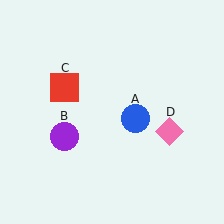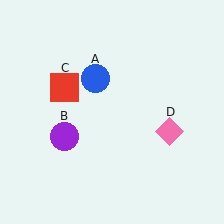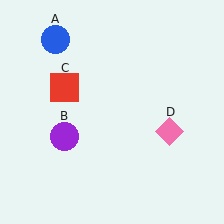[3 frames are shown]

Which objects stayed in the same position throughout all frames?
Purple circle (object B) and red square (object C) and pink diamond (object D) remained stationary.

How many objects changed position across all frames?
1 object changed position: blue circle (object A).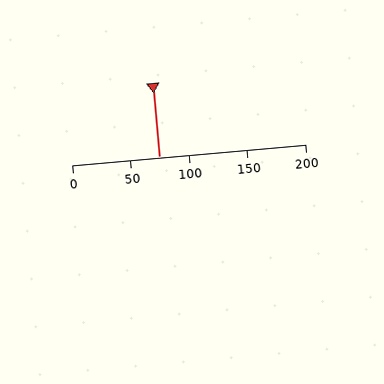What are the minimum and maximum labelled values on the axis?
The axis runs from 0 to 200.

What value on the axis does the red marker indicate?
The marker indicates approximately 75.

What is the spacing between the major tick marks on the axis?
The major ticks are spaced 50 apart.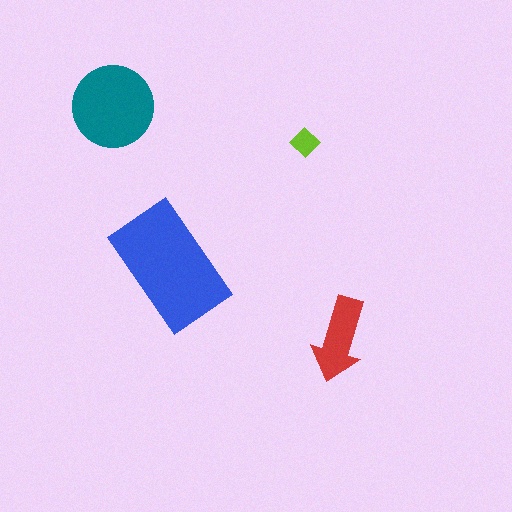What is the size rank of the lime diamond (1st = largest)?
4th.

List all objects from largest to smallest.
The blue rectangle, the teal circle, the red arrow, the lime diamond.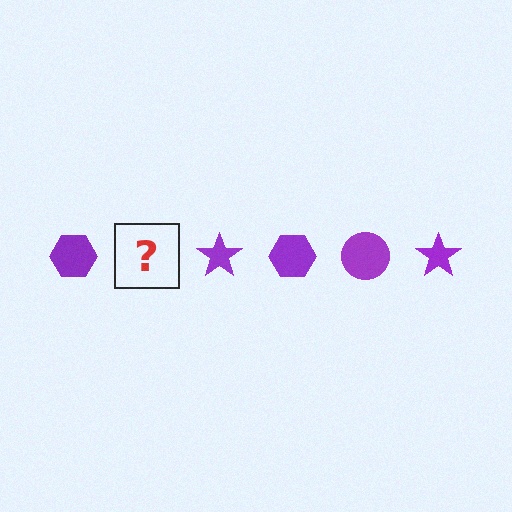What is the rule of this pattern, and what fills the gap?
The rule is that the pattern cycles through hexagon, circle, star shapes in purple. The gap should be filled with a purple circle.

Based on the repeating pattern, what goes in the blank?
The blank should be a purple circle.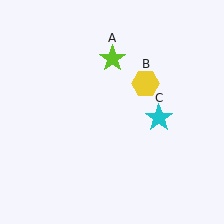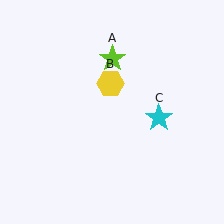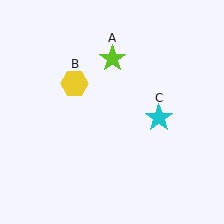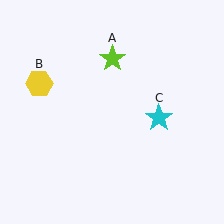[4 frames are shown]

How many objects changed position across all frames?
1 object changed position: yellow hexagon (object B).